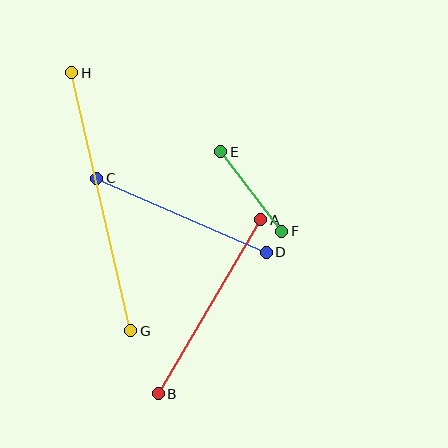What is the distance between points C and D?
The distance is approximately 185 pixels.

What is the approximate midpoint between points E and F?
The midpoint is at approximately (251, 192) pixels.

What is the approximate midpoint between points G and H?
The midpoint is at approximately (101, 202) pixels.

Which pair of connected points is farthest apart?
Points G and H are farthest apart.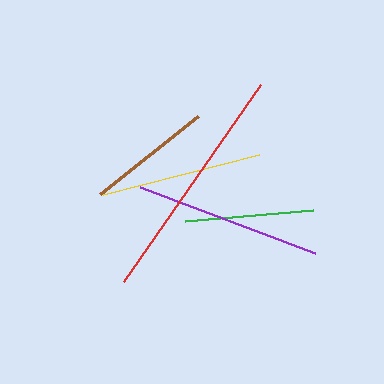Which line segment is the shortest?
The brown line is the shortest at approximately 126 pixels.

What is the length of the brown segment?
The brown segment is approximately 126 pixels long.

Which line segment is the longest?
The red line is the longest at approximately 240 pixels.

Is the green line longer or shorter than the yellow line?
The yellow line is longer than the green line.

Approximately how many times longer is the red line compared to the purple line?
The red line is approximately 1.3 times the length of the purple line.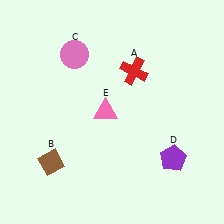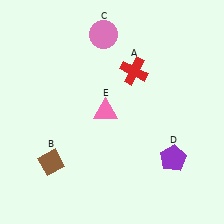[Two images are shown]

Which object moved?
The pink circle (C) moved right.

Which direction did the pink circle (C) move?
The pink circle (C) moved right.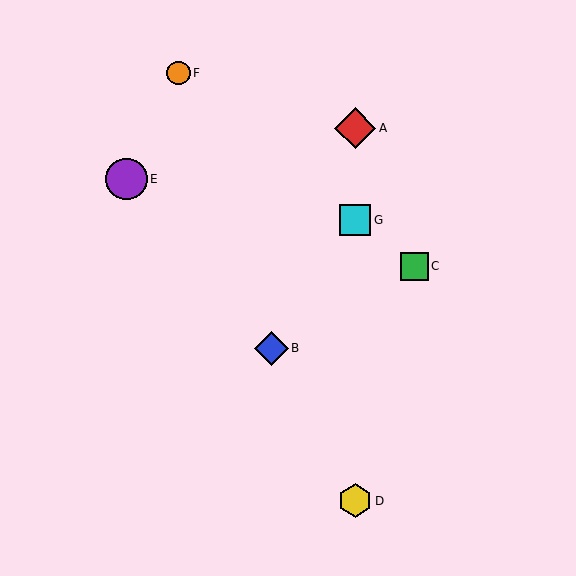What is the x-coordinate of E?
Object E is at x≈127.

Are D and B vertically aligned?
No, D is at x≈355 and B is at x≈271.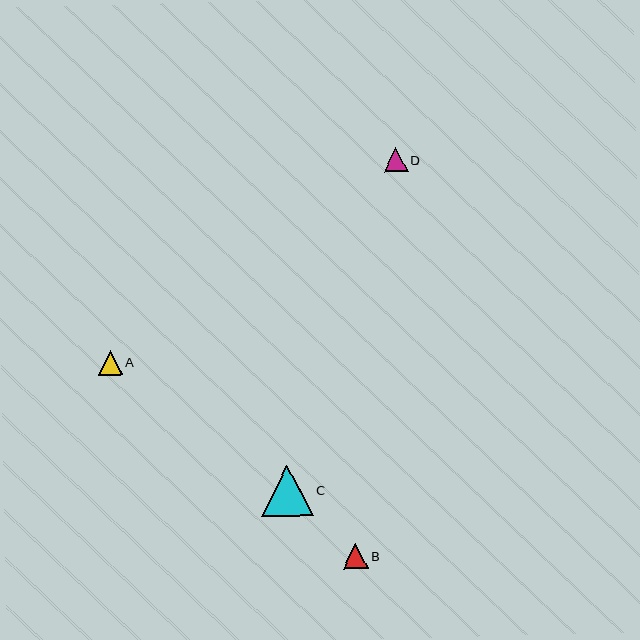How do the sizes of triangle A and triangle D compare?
Triangle A and triangle D are approximately the same size.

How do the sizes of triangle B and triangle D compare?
Triangle B and triangle D are approximately the same size.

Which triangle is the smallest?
Triangle D is the smallest with a size of approximately 24 pixels.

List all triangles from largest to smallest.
From largest to smallest: C, B, A, D.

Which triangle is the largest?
Triangle C is the largest with a size of approximately 51 pixels.